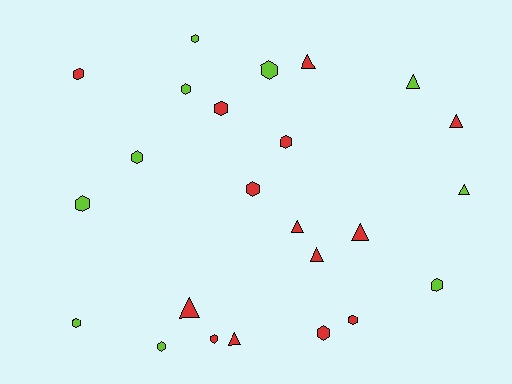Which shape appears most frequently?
Hexagon, with 15 objects.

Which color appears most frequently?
Red, with 14 objects.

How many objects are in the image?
There are 24 objects.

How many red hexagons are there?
There are 7 red hexagons.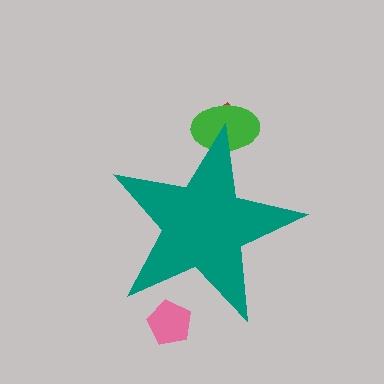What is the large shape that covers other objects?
A teal star.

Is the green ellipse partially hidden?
Yes, the green ellipse is partially hidden behind the teal star.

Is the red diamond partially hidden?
Yes, the red diamond is partially hidden behind the teal star.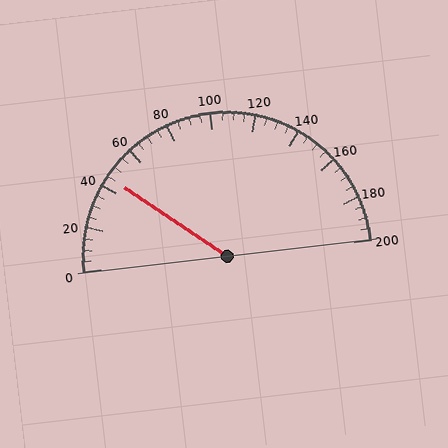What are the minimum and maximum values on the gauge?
The gauge ranges from 0 to 200.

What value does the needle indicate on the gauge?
The needle indicates approximately 45.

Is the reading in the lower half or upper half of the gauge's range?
The reading is in the lower half of the range (0 to 200).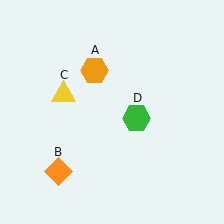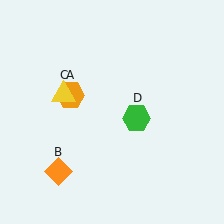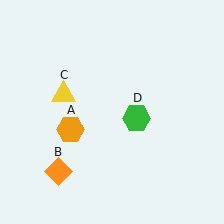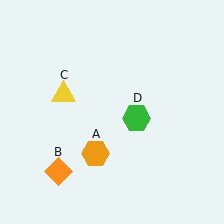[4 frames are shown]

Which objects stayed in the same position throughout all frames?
Orange diamond (object B) and yellow triangle (object C) and green hexagon (object D) remained stationary.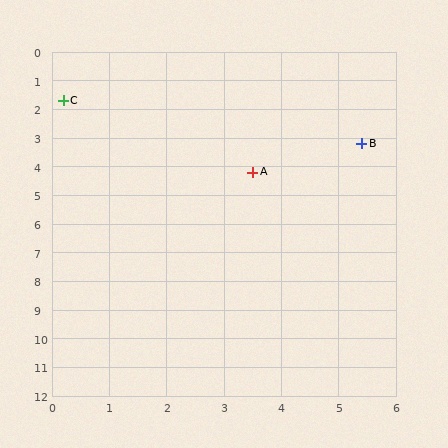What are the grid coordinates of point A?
Point A is at approximately (3.5, 4.2).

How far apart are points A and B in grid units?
Points A and B are about 2.1 grid units apart.